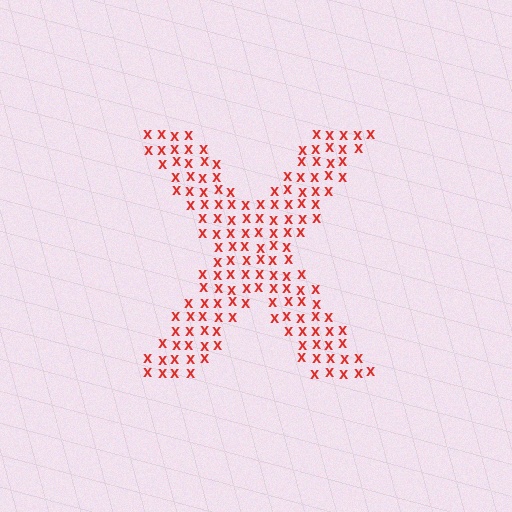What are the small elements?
The small elements are letter X's.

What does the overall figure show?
The overall figure shows the letter X.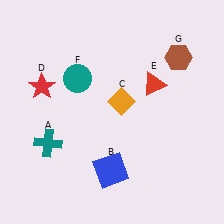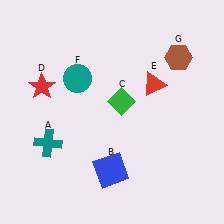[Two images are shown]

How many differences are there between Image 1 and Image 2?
There is 1 difference between the two images.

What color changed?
The diamond (C) changed from orange in Image 1 to green in Image 2.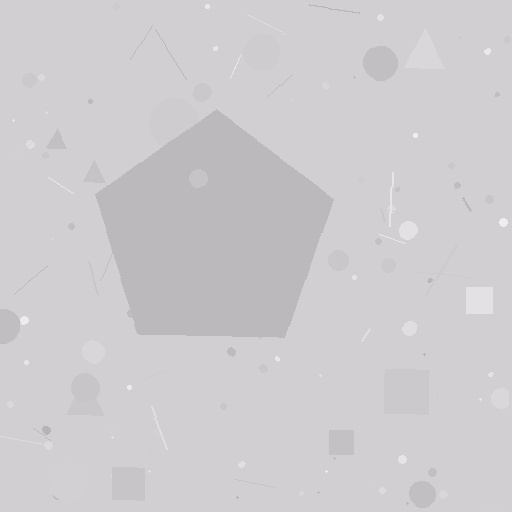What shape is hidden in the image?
A pentagon is hidden in the image.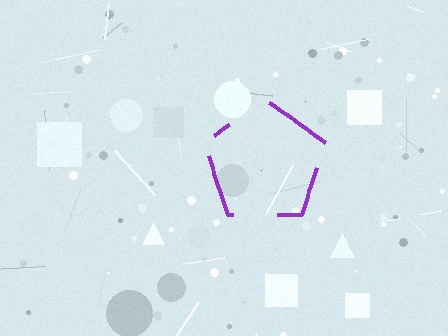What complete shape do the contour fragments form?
The contour fragments form a pentagon.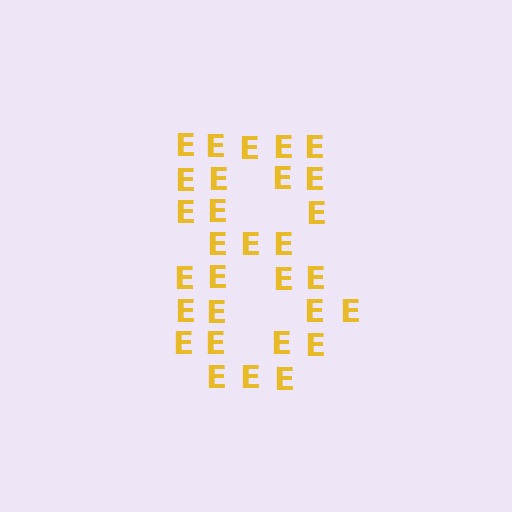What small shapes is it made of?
It is made of small letter E's.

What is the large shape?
The large shape is the digit 8.